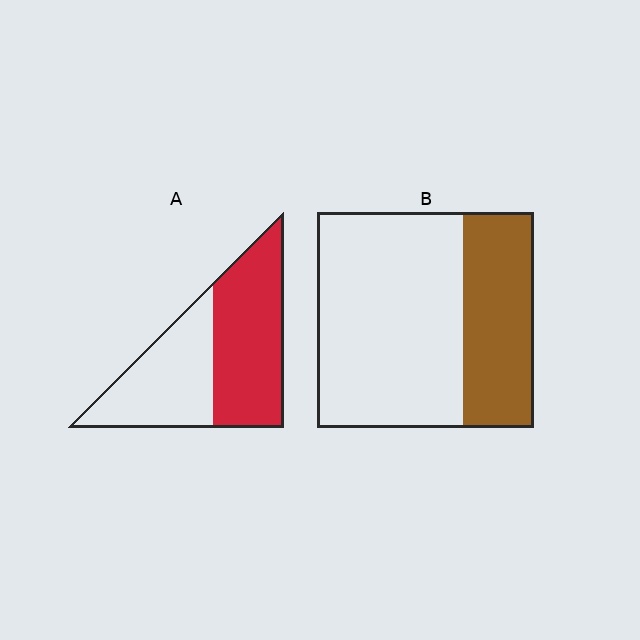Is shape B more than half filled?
No.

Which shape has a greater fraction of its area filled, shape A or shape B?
Shape A.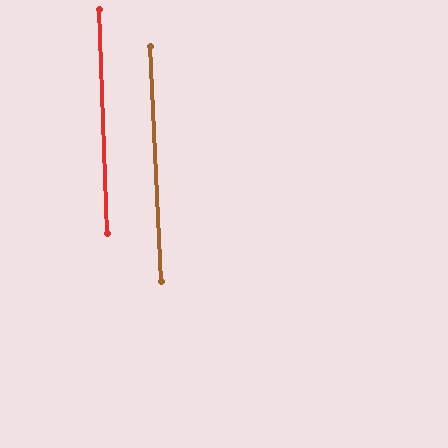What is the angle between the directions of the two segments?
Approximately 1 degree.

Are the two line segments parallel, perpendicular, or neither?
Parallel — their directions differ by only 0.8°.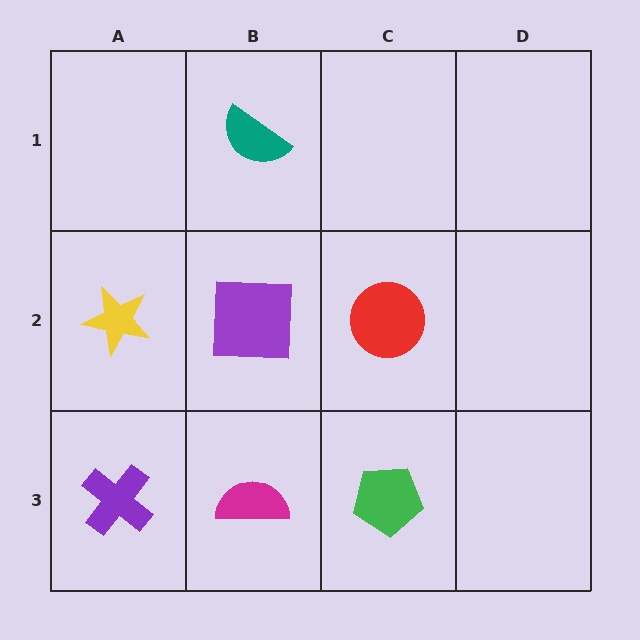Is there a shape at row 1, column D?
No, that cell is empty.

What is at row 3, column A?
A purple cross.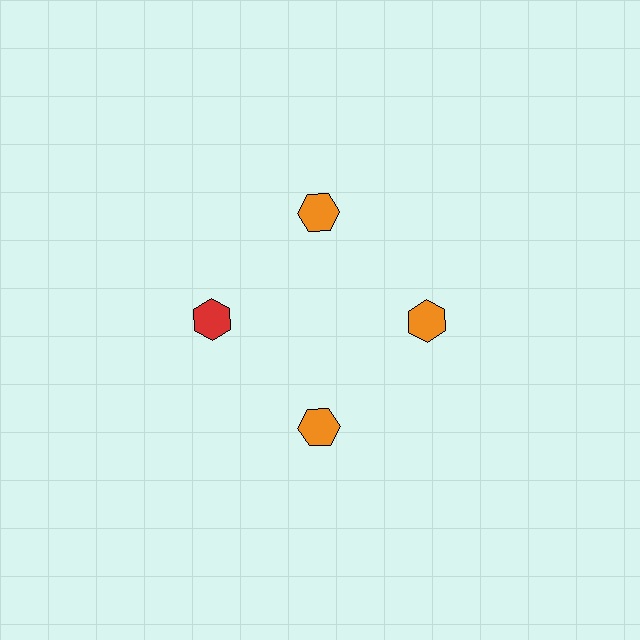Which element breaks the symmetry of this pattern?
The red hexagon at roughly the 9 o'clock position breaks the symmetry. All other shapes are orange hexagons.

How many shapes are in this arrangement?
There are 4 shapes arranged in a ring pattern.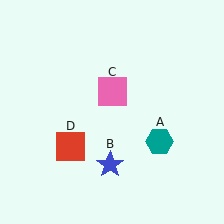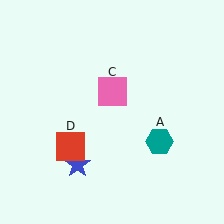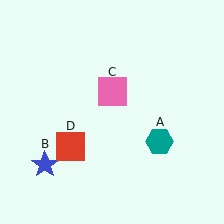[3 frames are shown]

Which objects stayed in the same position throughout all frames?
Teal hexagon (object A) and pink square (object C) and red square (object D) remained stationary.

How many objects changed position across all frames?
1 object changed position: blue star (object B).